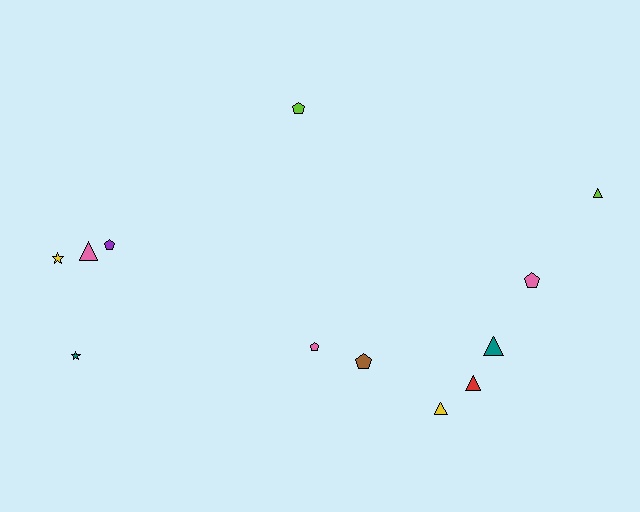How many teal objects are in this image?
There are 2 teal objects.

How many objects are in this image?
There are 12 objects.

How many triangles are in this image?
There are 5 triangles.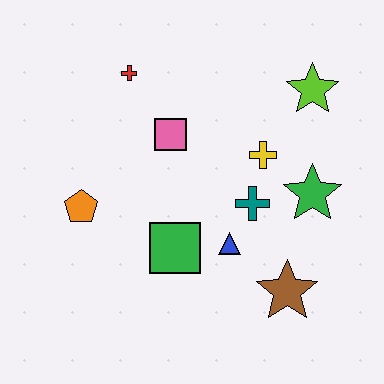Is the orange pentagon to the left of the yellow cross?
Yes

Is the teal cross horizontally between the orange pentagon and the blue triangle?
No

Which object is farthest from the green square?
The lime star is farthest from the green square.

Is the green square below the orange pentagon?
Yes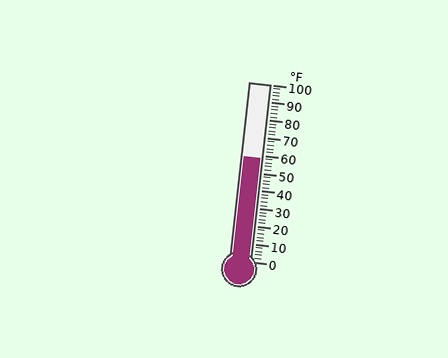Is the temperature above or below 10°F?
The temperature is above 10°F.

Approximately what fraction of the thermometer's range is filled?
The thermometer is filled to approximately 60% of its range.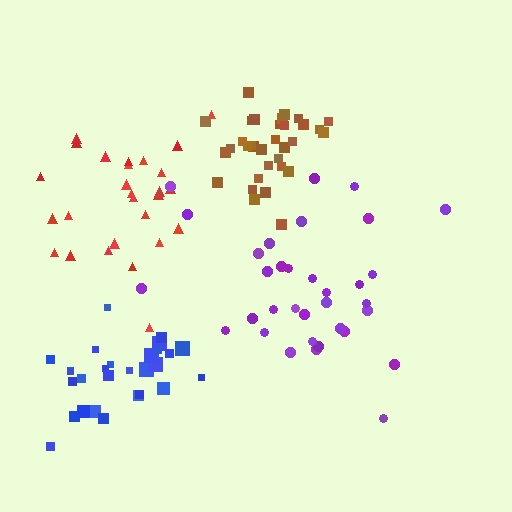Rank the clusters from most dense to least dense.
brown, blue, purple, red.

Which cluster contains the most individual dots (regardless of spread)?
Purple (34).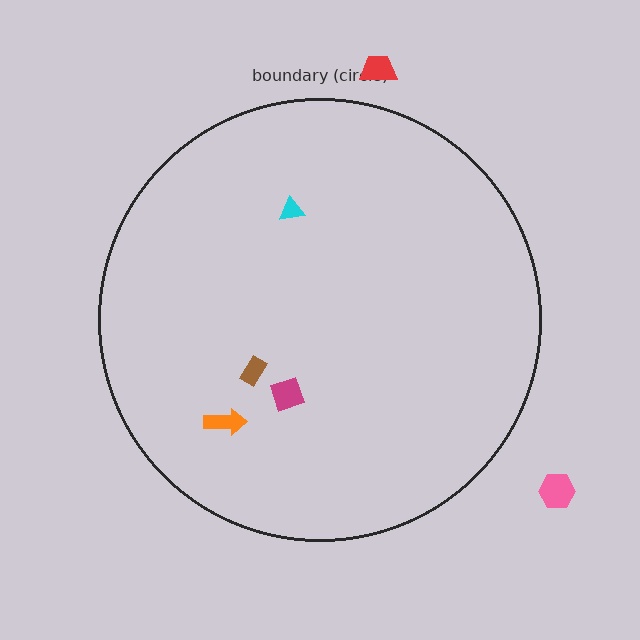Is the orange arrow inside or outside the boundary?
Inside.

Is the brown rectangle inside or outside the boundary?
Inside.